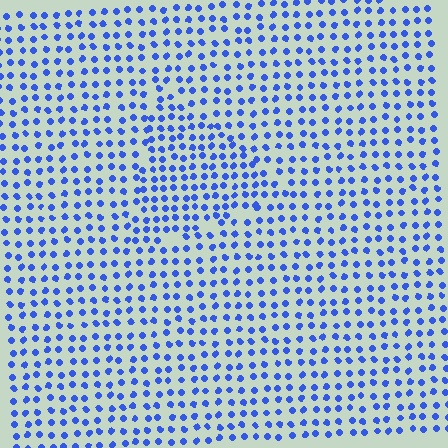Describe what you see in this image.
The image contains small blue elements arranged at two different densities. A triangle-shaped region is visible where the elements are more densely packed than the surrounding area.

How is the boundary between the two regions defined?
The boundary is defined by a change in element density (approximately 1.4x ratio). All elements are the same color, size, and shape.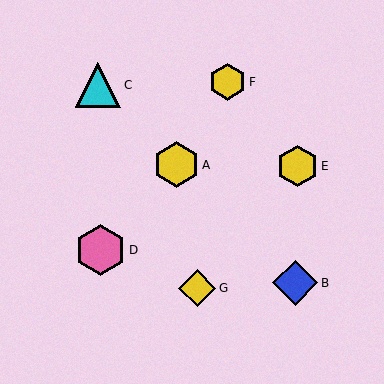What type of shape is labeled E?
Shape E is a yellow hexagon.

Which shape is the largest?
The pink hexagon (labeled D) is the largest.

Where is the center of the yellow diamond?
The center of the yellow diamond is at (197, 288).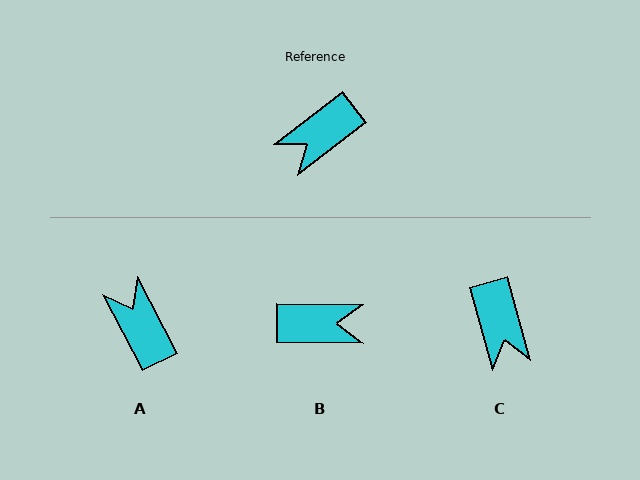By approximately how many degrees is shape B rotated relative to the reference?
Approximately 142 degrees counter-clockwise.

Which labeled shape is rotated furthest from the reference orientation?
B, about 142 degrees away.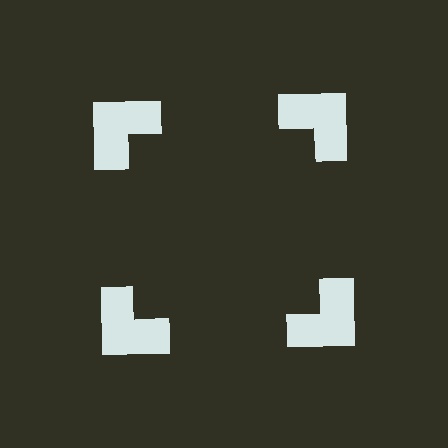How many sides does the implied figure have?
4 sides.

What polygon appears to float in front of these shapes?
An illusory square — its edges are inferred from the aligned wedge cuts in the notched squares, not physically drawn.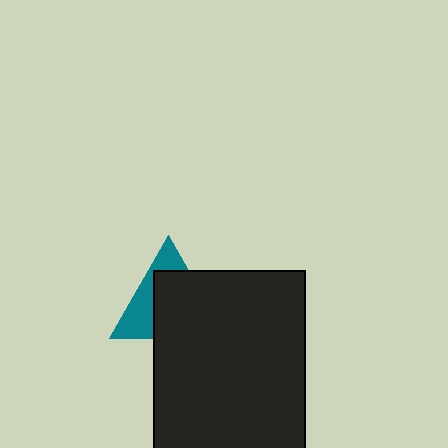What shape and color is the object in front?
The object in front is a black rectangle.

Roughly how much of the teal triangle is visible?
A small part of it is visible (roughly 39%).